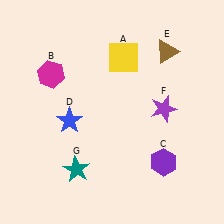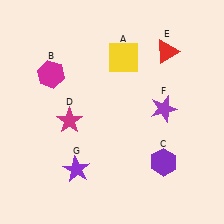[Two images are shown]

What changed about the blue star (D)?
In Image 1, D is blue. In Image 2, it changed to magenta.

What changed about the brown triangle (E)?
In Image 1, E is brown. In Image 2, it changed to red.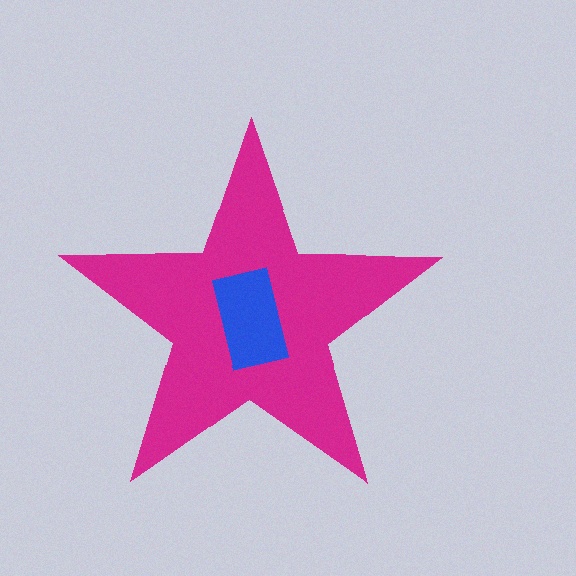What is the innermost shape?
The blue rectangle.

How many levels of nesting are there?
2.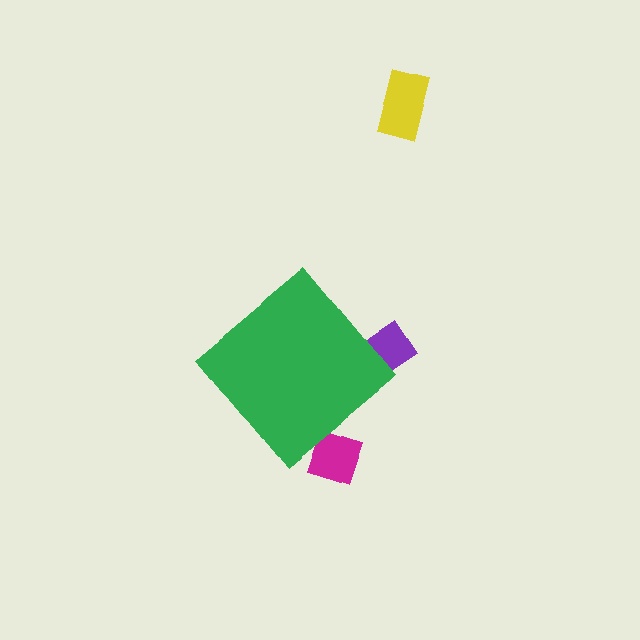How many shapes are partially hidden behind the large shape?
2 shapes are partially hidden.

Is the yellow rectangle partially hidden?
No, the yellow rectangle is fully visible.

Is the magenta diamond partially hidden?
Yes, the magenta diamond is partially hidden behind the green diamond.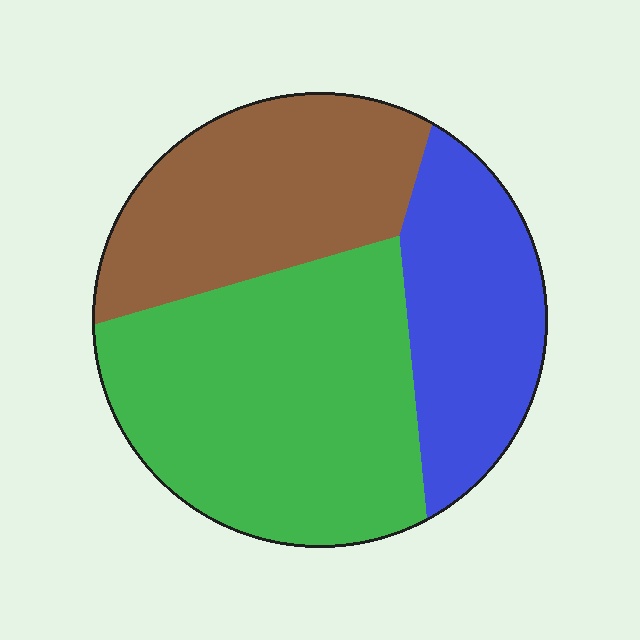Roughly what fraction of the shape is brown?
Brown covers 30% of the shape.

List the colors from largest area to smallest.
From largest to smallest: green, brown, blue.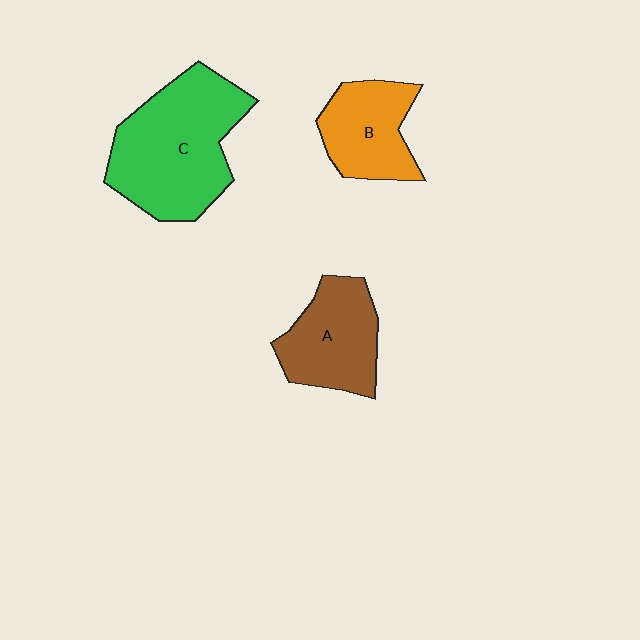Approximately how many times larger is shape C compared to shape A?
Approximately 1.6 times.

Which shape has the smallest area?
Shape B (orange).